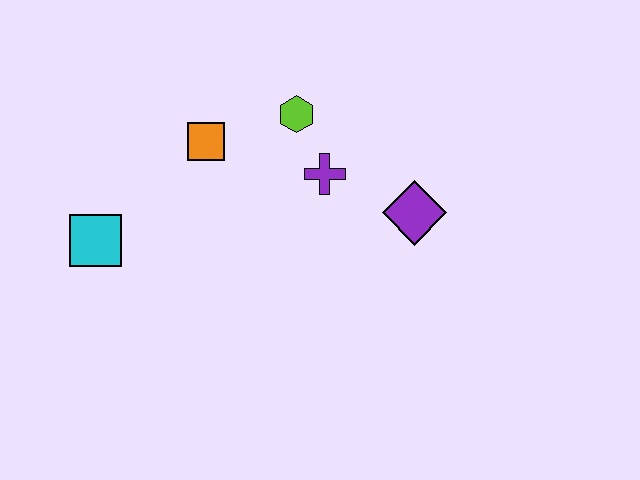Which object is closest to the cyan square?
The orange square is closest to the cyan square.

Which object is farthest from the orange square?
The purple diamond is farthest from the orange square.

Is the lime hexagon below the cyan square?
No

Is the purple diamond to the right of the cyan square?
Yes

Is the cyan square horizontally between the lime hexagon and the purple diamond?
No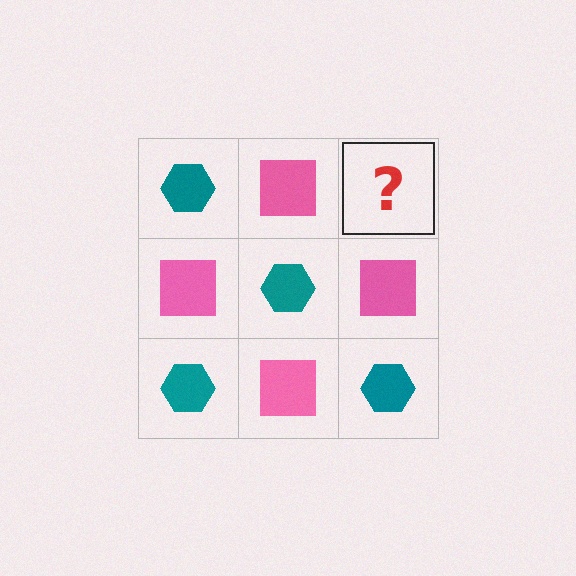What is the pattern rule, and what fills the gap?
The rule is that it alternates teal hexagon and pink square in a checkerboard pattern. The gap should be filled with a teal hexagon.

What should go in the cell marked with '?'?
The missing cell should contain a teal hexagon.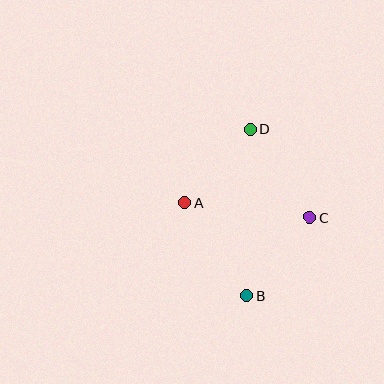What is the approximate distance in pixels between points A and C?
The distance between A and C is approximately 125 pixels.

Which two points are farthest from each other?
Points B and D are farthest from each other.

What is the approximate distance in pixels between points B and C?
The distance between B and C is approximately 100 pixels.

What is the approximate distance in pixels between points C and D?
The distance between C and D is approximately 106 pixels.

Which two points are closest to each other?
Points A and D are closest to each other.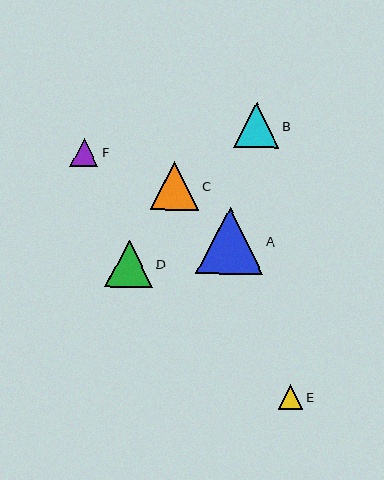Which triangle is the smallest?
Triangle E is the smallest with a size of approximately 25 pixels.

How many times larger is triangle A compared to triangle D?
Triangle A is approximately 1.4 times the size of triangle D.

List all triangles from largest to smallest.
From largest to smallest: A, C, D, B, F, E.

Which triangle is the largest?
Triangle A is the largest with a size of approximately 67 pixels.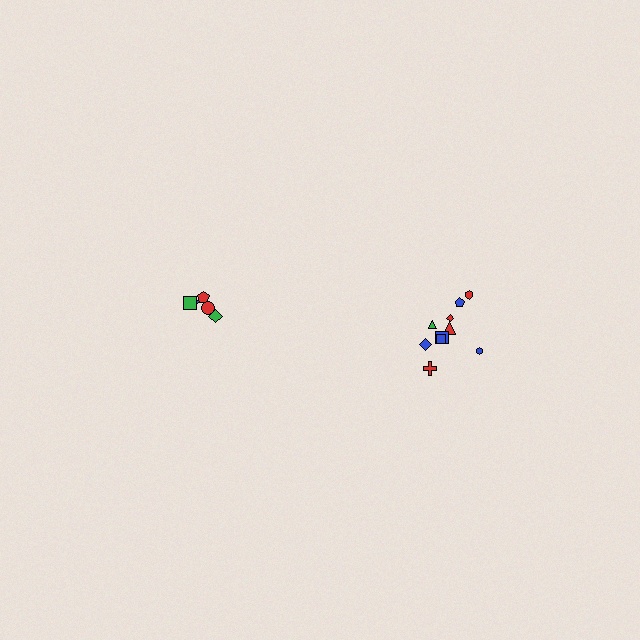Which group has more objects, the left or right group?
The right group.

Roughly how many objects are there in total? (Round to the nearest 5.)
Roughly 15 objects in total.